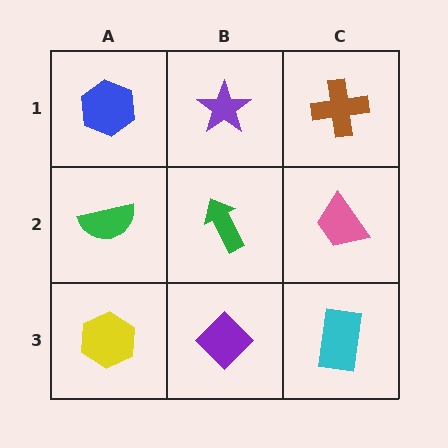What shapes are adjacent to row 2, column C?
A brown cross (row 1, column C), a cyan rectangle (row 3, column C), a green arrow (row 2, column B).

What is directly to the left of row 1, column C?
A purple star.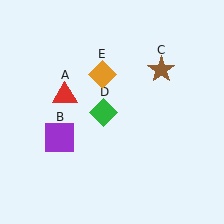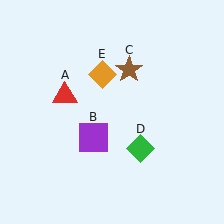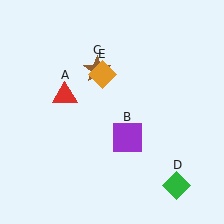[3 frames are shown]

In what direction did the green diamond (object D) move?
The green diamond (object D) moved down and to the right.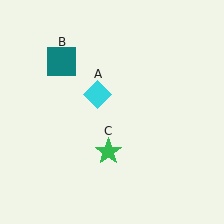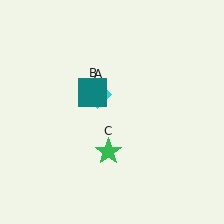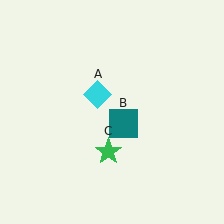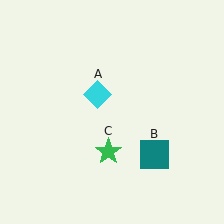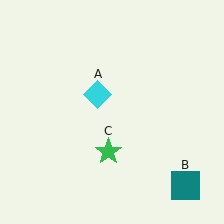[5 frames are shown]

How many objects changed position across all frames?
1 object changed position: teal square (object B).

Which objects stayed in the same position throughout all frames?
Cyan diamond (object A) and green star (object C) remained stationary.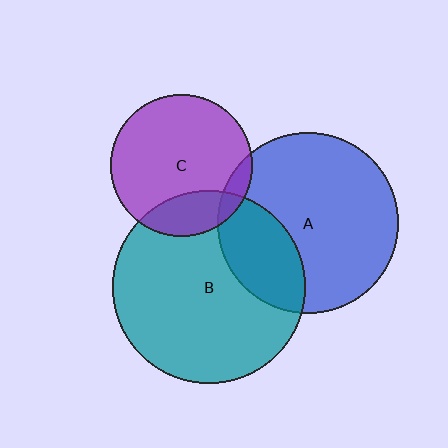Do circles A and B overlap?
Yes.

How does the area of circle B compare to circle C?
Approximately 1.8 times.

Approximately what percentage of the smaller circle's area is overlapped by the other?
Approximately 25%.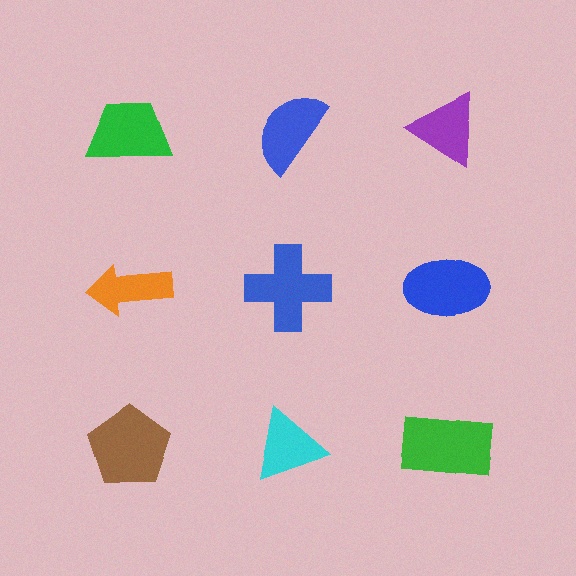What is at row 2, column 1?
An orange arrow.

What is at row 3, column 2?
A cyan triangle.